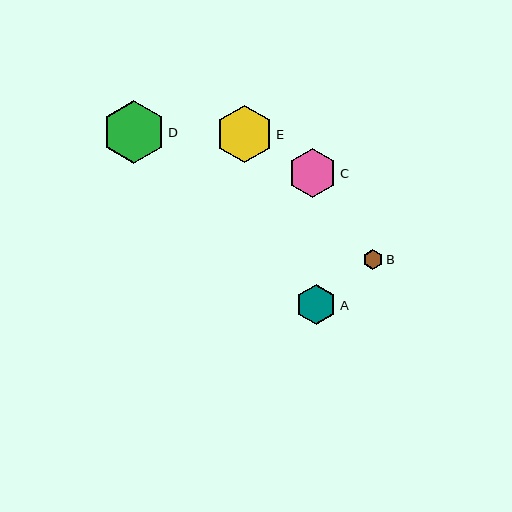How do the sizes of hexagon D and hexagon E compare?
Hexagon D and hexagon E are approximately the same size.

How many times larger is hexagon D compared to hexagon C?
Hexagon D is approximately 1.3 times the size of hexagon C.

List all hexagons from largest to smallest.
From largest to smallest: D, E, C, A, B.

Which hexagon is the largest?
Hexagon D is the largest with a size of approximately 63 pixels.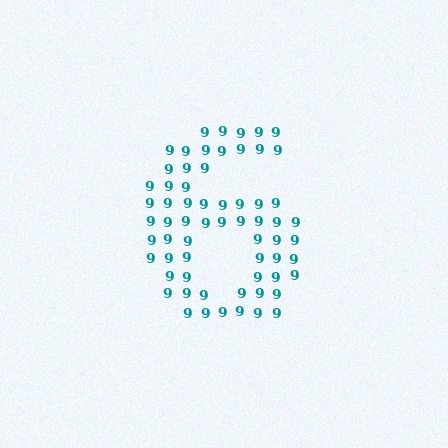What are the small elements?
The small elements are digit 9's.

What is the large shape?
The large shape is the digit 6.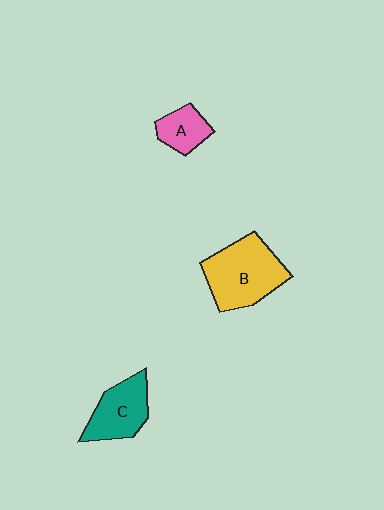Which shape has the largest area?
Shape B (yellow).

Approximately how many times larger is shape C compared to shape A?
Approximately 1.6 times.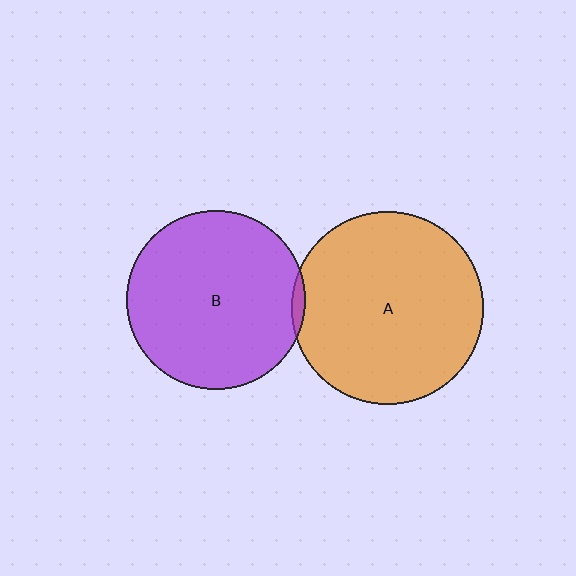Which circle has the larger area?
Circle A (orange).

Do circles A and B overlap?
Yes.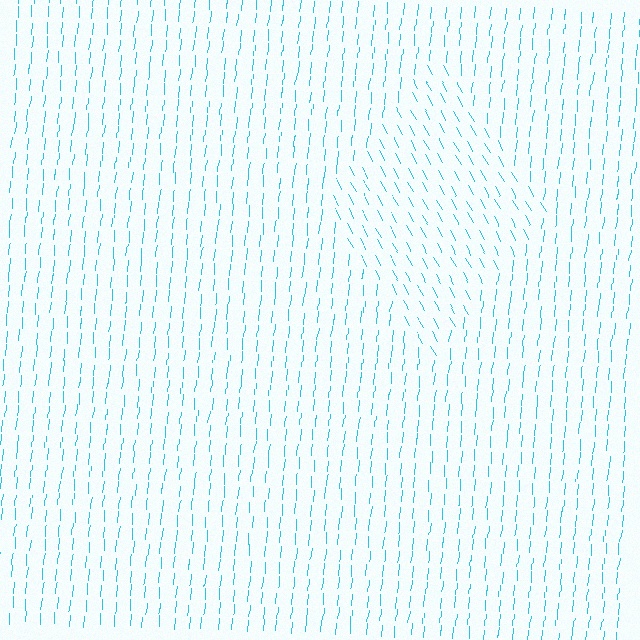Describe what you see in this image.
The image is filled with small cyan line segments. A diamond region in the image has lines oriented differently from the surrounding lines, creating a visible texture boundary.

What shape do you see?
I see a diamond.